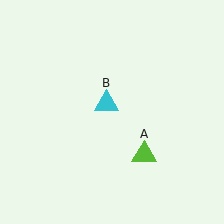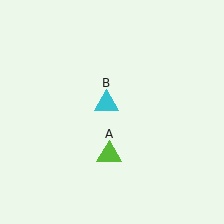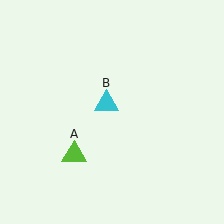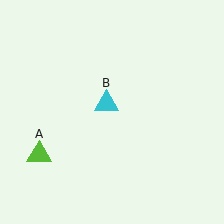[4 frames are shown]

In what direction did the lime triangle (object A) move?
The lime triangle (object A) moved left.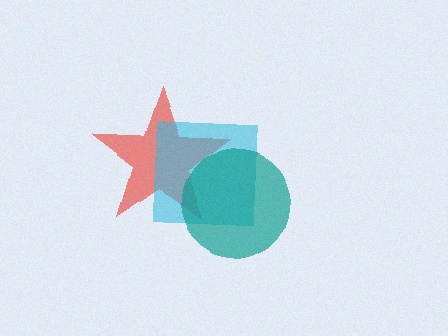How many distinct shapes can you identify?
There are 3 distinct shapes: a red star, a cyan square, a teal circle.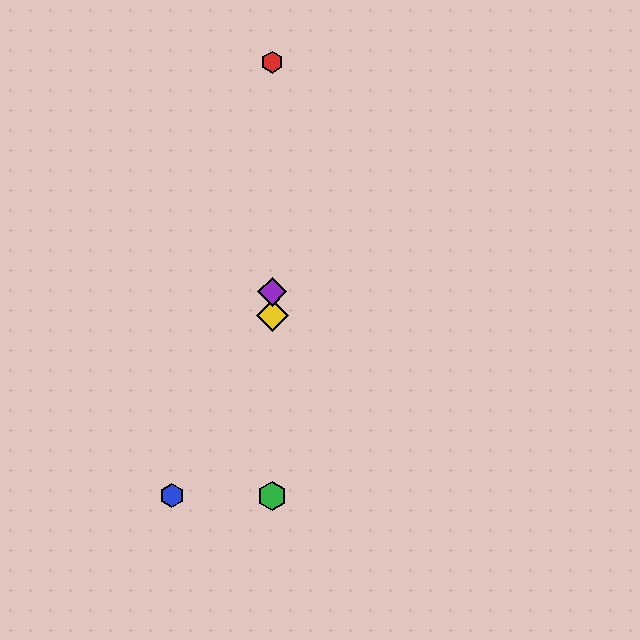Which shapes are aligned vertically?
The red hexagon, the green hexagon, the yellow diamond, the purple diamond are aligned vertically.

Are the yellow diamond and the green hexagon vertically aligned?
Yes, both are at x≈272.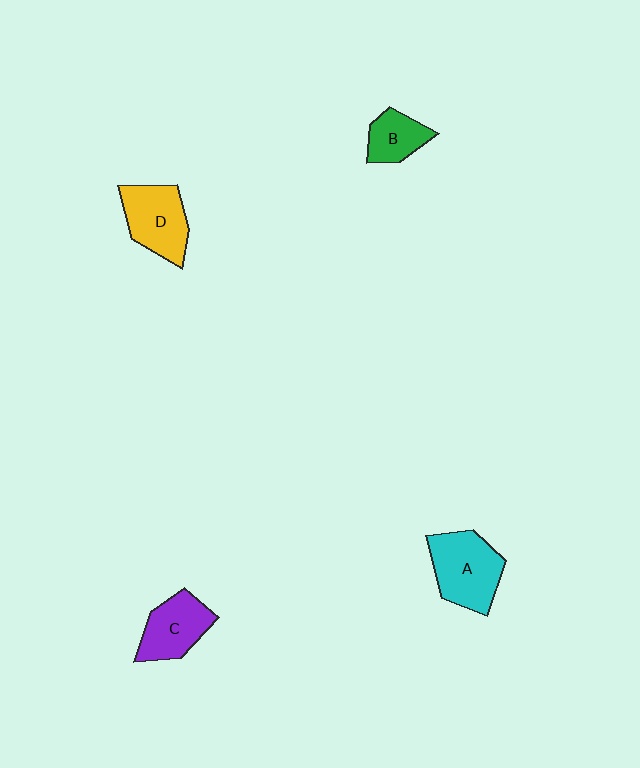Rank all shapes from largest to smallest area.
From largest to smallest: A (cyan), D (yellow), C (purple), B (green).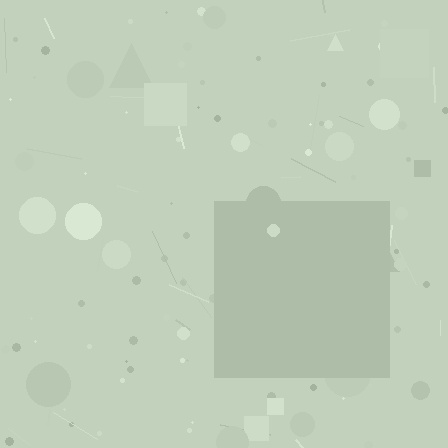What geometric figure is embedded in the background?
A square is embedded in the background.